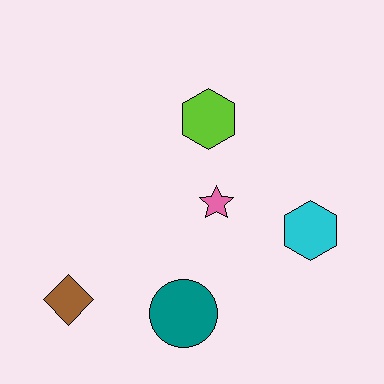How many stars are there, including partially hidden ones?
There is 1 star.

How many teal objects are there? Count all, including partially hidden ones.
There is 1 teal object.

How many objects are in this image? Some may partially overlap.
There are 5 objects.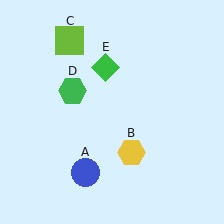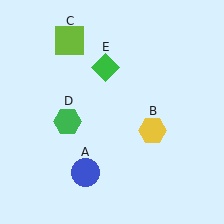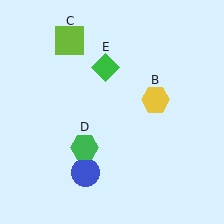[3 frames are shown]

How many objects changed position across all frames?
2 objects changed position: yellow hexagon (object B), green hexagon (object D).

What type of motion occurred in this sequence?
The yellow hexagon (object B), green hexagon (object D) rotated counterclockwise around the center of the scene.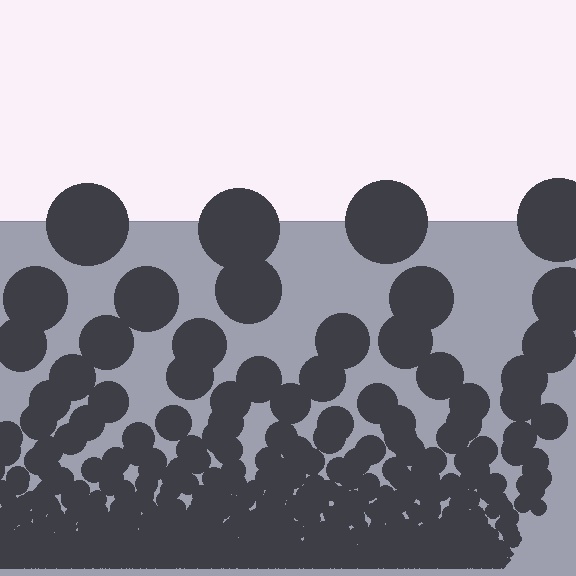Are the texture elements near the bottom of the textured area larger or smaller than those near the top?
Smaller. The gradient is inverted — elements near the bottom are smaller and denser.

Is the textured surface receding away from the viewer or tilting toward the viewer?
The surface appears to tilt toward the viewer. Texture elements get larger and sparser toward the top.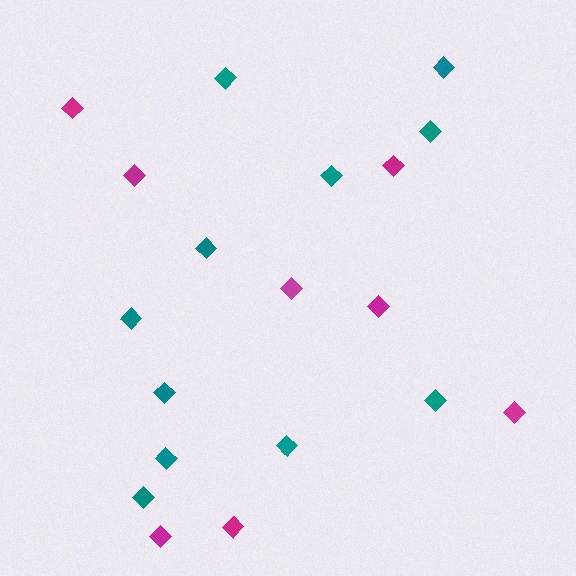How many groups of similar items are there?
There are 2 groups: one group of magenta diamonds (8) and one group of teal diamonds (11).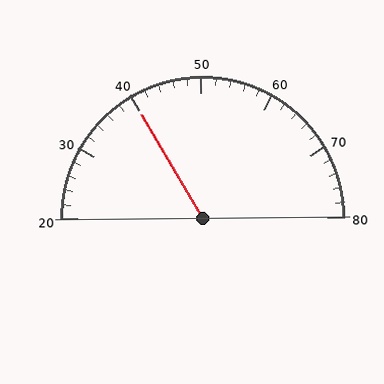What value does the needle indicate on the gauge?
The needle indicates approximately 40.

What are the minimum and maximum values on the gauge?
The gauge ranges from 20 to 80.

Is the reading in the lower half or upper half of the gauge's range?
The reading is in the lower half of the range (20 to 80).